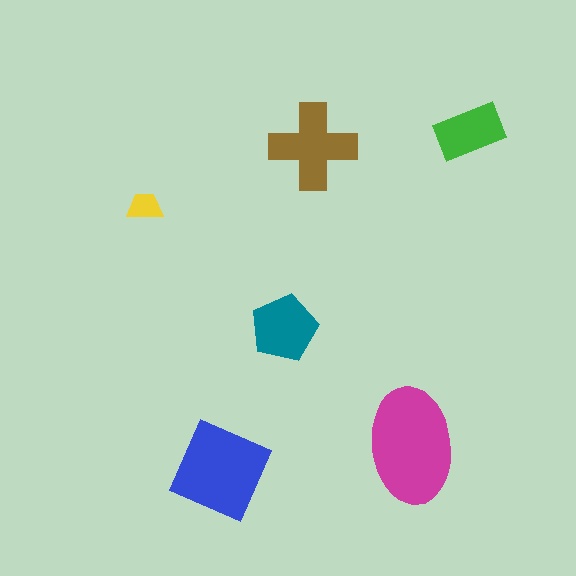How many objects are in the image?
There are 6 objects in the image.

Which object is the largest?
The magenta ellipse.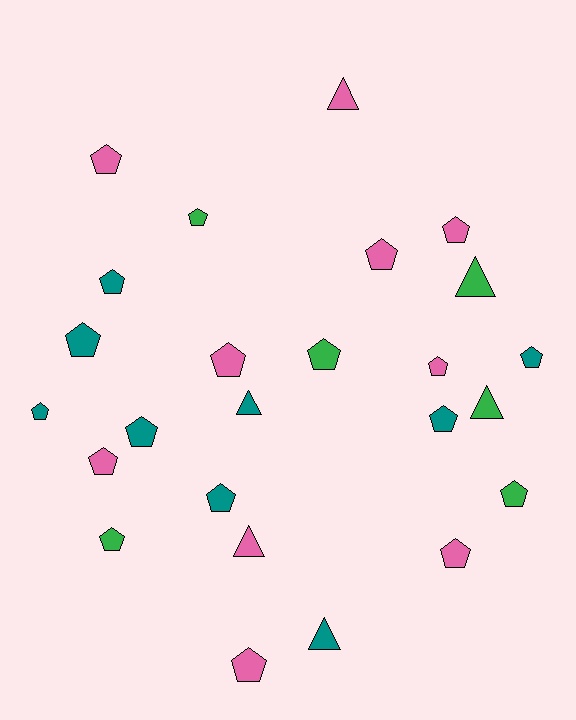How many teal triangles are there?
There are 2 teal triangles.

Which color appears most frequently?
Pink, with 10 objects.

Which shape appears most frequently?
Pentagon, with 19 objects.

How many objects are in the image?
There are 25 objects.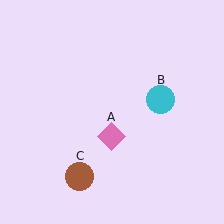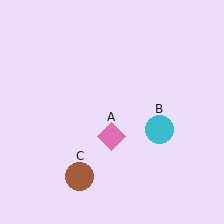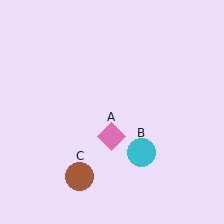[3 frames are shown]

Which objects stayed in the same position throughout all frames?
Pink diamond (object A) and brown circle (object C) remained stationary.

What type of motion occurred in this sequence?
The cyan circle (object B) rotated clockwise around the center of the scene.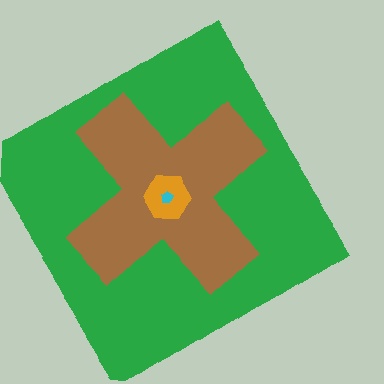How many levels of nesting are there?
4.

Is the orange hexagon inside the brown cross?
Yes.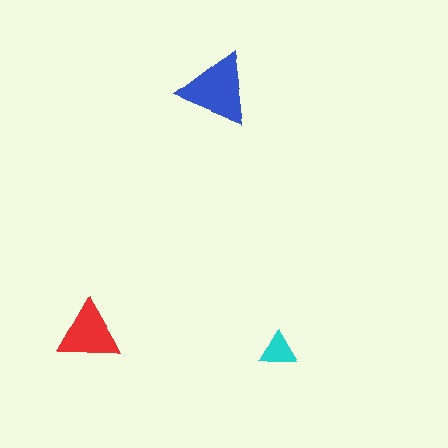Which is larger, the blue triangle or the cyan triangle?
The blue one.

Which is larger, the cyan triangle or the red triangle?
The red one.